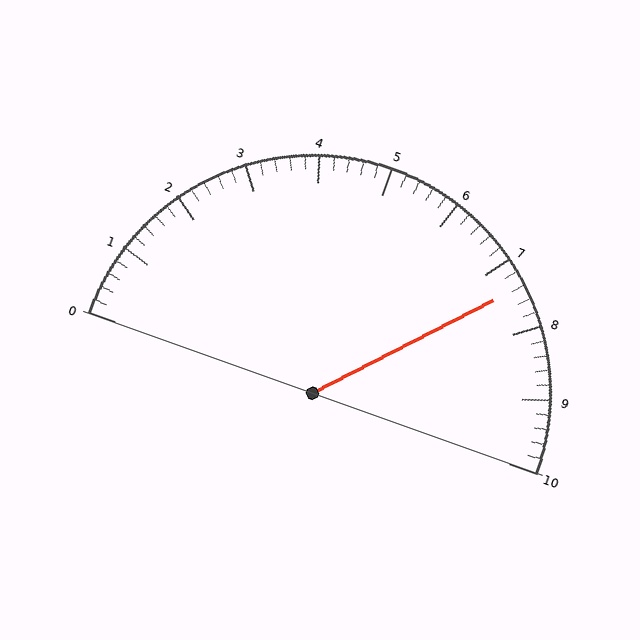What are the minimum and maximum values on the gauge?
The gauge ranges from 0 to 10.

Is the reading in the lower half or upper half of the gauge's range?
The reading is in the upper half of the range (0 to 10).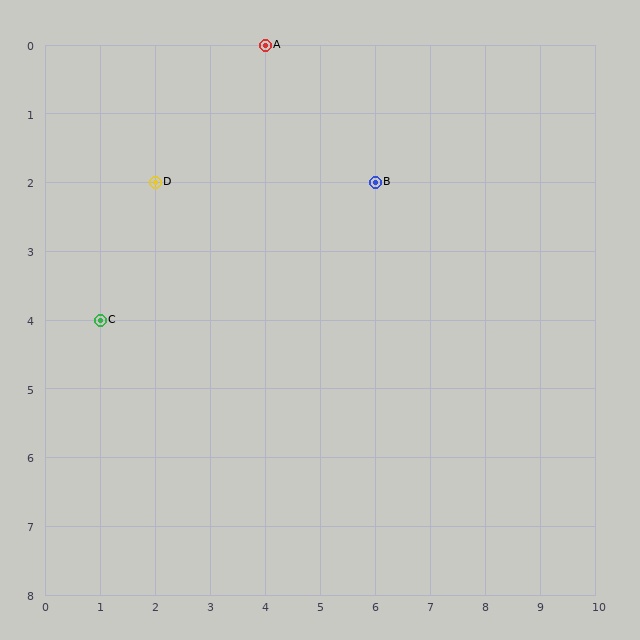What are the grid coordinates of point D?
Point D is at grid coordinates (2, 2).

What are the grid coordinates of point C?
Point C is at grid coordinates (1, 4).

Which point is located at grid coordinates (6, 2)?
Point B is at (6, 2).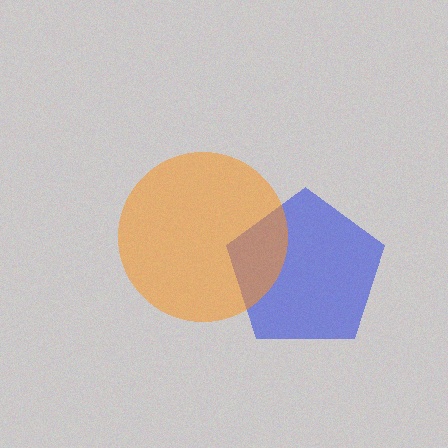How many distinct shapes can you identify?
There are 2 distinct shapes: a blue pentagon, an orange circle.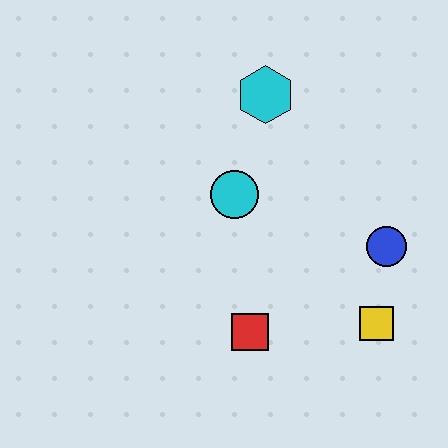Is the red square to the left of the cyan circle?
No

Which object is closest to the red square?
The yellow square is closest to the red square.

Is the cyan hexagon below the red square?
No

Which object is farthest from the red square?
The cyan hexagon is farthest from the red square.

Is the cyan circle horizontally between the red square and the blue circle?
No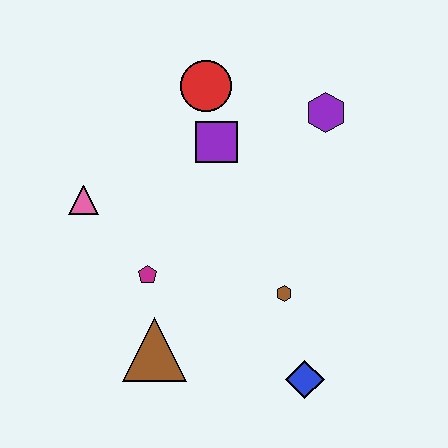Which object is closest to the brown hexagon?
The blue diamond is closest to the brown hexagon.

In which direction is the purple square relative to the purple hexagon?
The purple square is to the left of the purple hexagon.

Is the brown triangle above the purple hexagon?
No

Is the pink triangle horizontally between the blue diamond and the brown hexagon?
No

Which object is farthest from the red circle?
The blue diamond is farthest from the red circle.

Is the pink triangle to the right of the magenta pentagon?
No